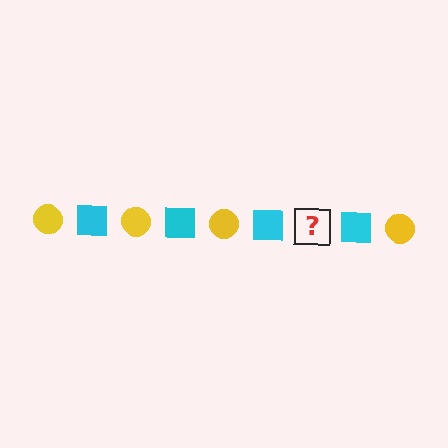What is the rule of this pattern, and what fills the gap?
The rule is that the pattern alternates between yellow circle and cyan square. The gap should be filled with a yellow circle.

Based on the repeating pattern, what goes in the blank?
The blank should be a yellow circle.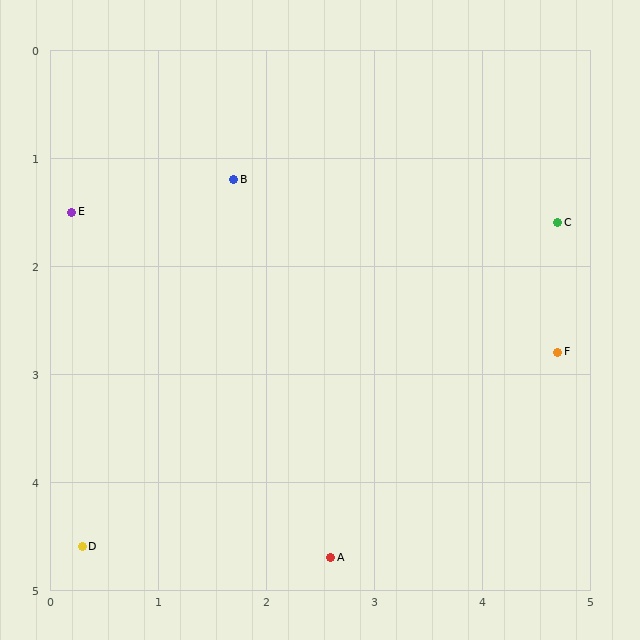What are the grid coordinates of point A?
Point A is at approximately (2.6, 4.7).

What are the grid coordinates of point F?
Point F is at approximately (4.7, 2.8).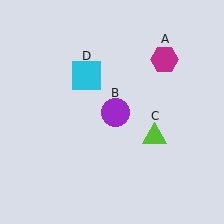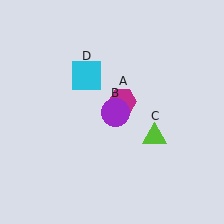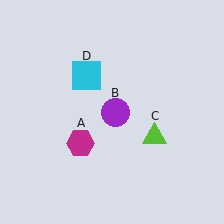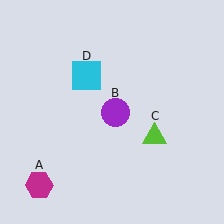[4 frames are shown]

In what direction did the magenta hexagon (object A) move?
The magenta hexagon (object A) moved down and to the left.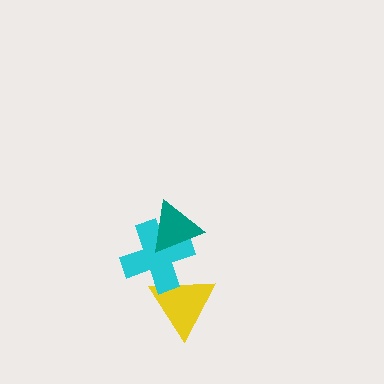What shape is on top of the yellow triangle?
The cyan cross is on top of the yellow triangle.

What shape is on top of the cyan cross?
The teal triangle is on top of the cyan cross.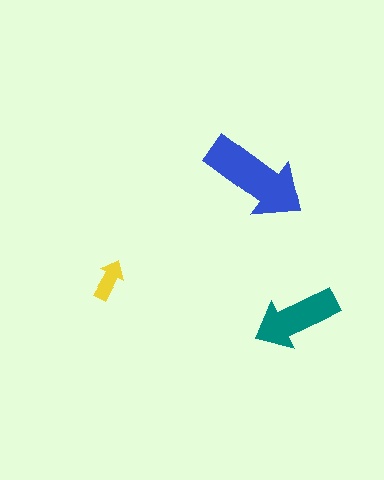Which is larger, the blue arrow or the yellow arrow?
The blue one.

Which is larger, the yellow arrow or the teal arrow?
The teal one.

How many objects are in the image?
There are 3 objects in the image.